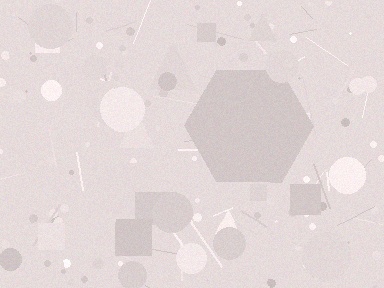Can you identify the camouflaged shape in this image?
The camouflaged shape is a hexagon.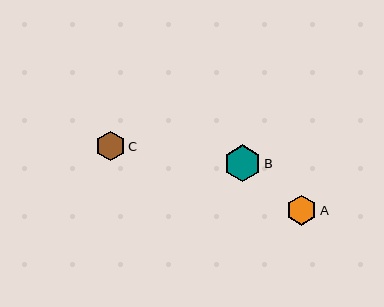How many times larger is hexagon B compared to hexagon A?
Hexagon B is approximately 1.2 times the size of hexagon A.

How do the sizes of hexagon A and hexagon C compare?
Hexagon A and hexagon C are approximately the same size.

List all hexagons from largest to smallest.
From largest to smallest: B, A, C.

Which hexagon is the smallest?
Hexagon C is the smallest with a size of approximately 30 pixels.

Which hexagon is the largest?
Hexagon B is the largest with a size of approximately 37 pixels.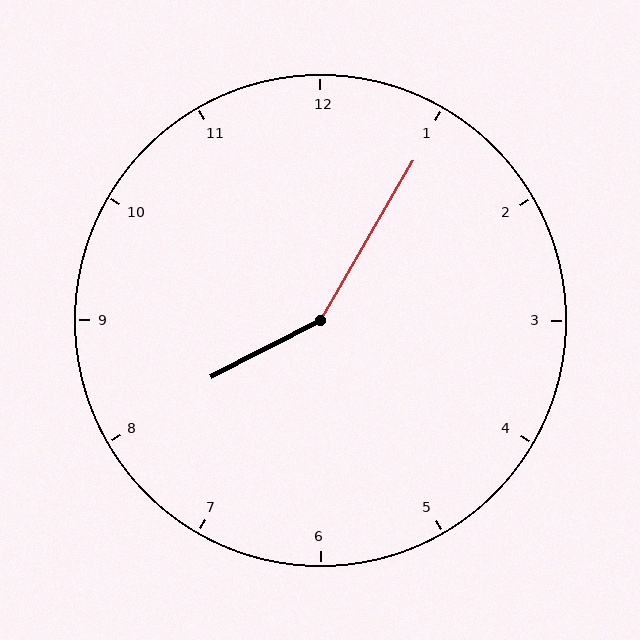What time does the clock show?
8:05.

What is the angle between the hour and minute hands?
Approximately 148 degrees.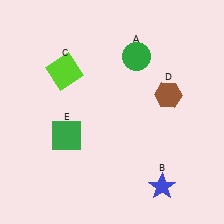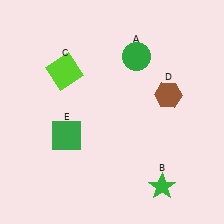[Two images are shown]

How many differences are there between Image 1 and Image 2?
There is 1 difference between the two images.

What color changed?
The star (B) changed from blue in Image 1 to green in Image 2.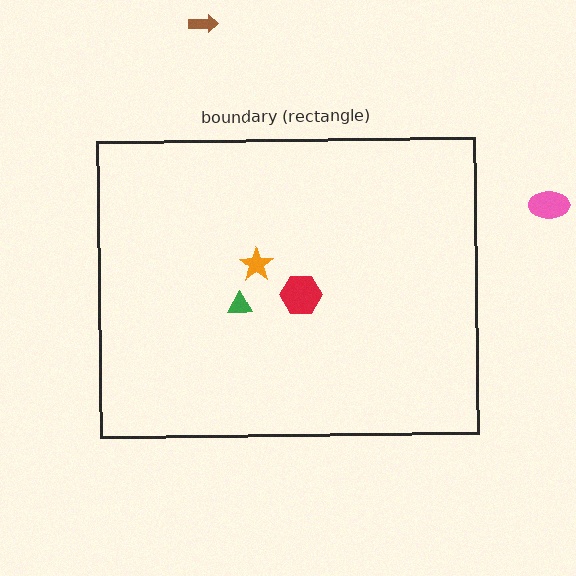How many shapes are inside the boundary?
3 inside, 2 outside.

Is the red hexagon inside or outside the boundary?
Inside.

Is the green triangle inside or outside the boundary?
Inside.